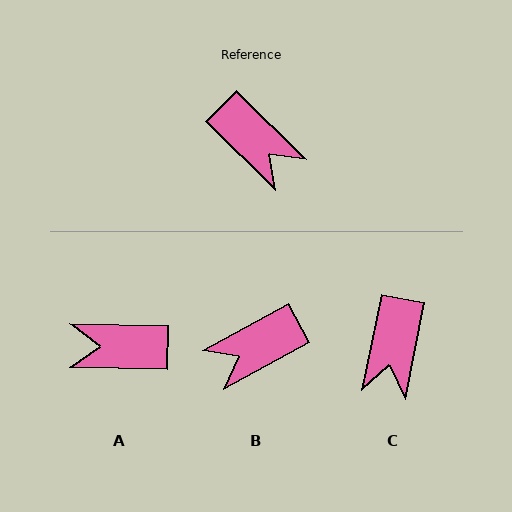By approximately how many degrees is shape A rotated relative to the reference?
Approximately 136 degrees clockwise.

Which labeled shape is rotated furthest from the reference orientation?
A, about 136 degrees away.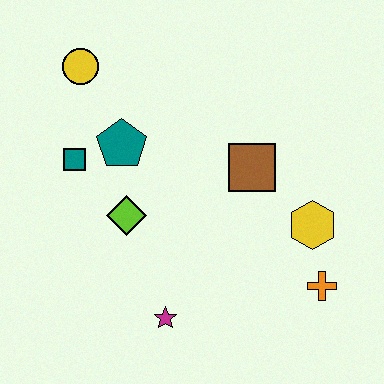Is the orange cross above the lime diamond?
No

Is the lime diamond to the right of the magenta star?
No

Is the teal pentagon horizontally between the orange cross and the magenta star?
No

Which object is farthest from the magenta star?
The yellow circle is farthest from the magenta star.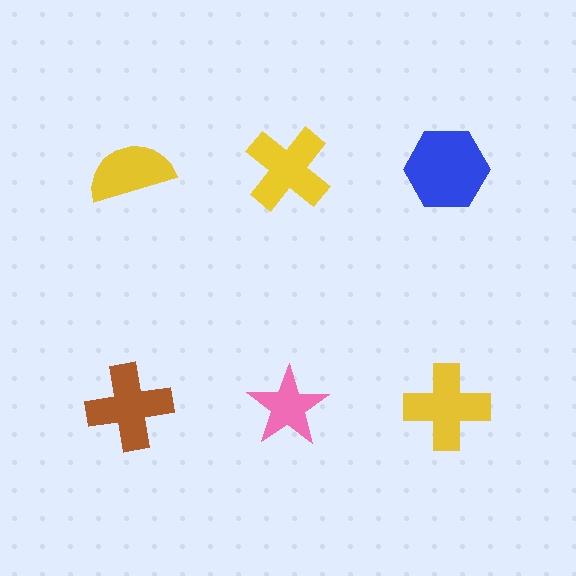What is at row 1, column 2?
A yellow cross.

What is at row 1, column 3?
A blue hexagon.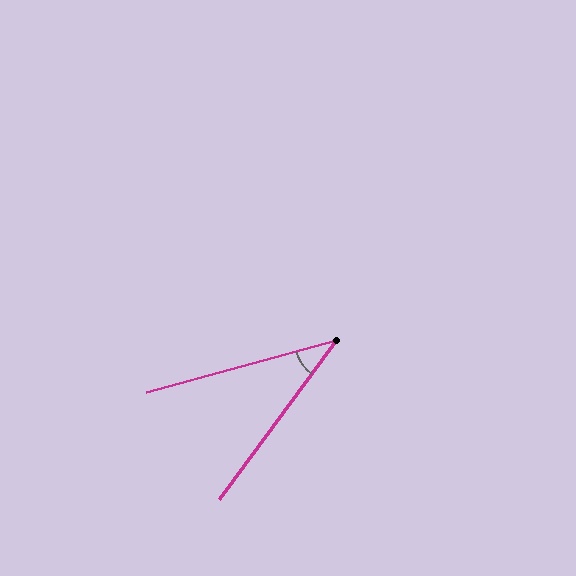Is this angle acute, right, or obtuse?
It is acute.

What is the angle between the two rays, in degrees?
Approximately 39 degrees.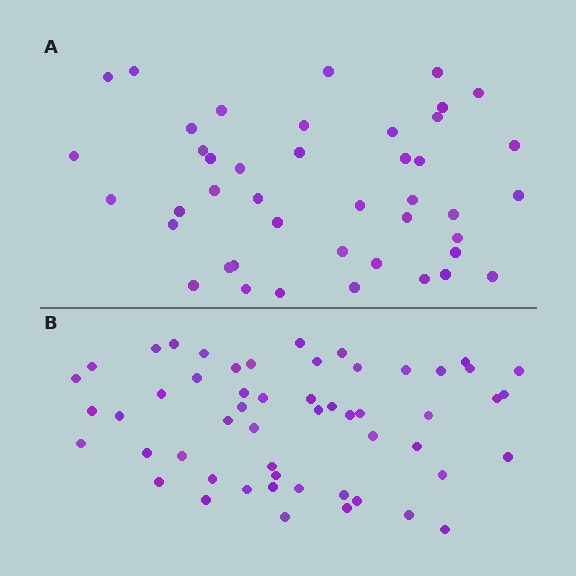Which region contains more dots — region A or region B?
Region B (the bottom region) has more dots.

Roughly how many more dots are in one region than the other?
Region B has roughly 12 or so more dots than region A.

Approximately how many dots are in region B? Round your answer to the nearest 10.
About 50 dots. (The exact count is 54, which rounds to 50.)